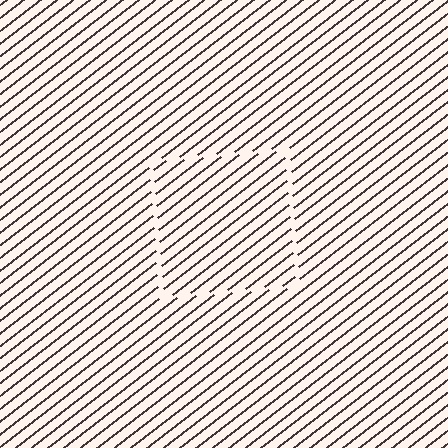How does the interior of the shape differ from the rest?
The interior of the shape contains the same grating, shifted by half a period — the contour is defined by the phase discontinuity where line-ends from the inner and outer gratings abut.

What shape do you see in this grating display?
An illusory square. The interior of the shape contains the same grating, shifted by half a period — the contour is defined by the phase discontinuity where line-ends from the inner and outer gratings abut.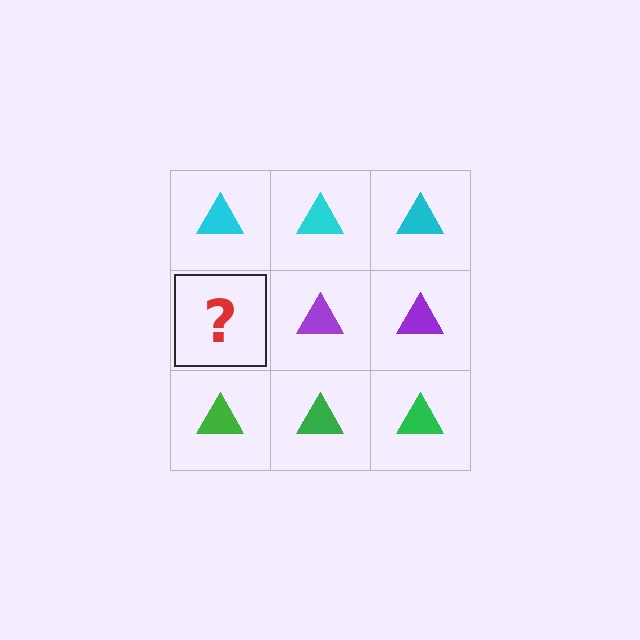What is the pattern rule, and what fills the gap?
The rule is that each row has a consistent color. The gap should be filled with a purple triangle.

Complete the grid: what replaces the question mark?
The question mark should be replaced with a purple triangle.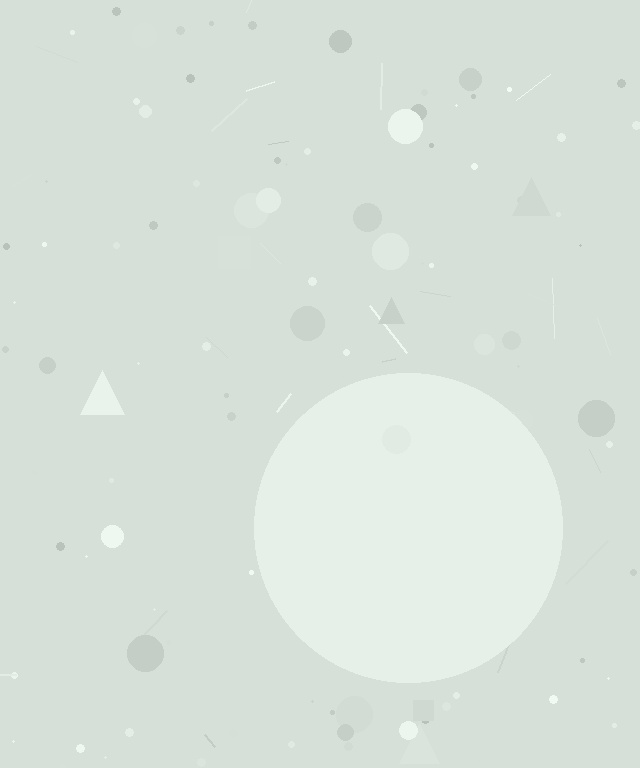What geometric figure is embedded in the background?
A circle is embedded in the background.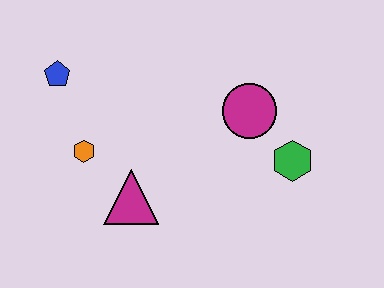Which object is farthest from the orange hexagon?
The green hexagon is farthest from the orange hexagon.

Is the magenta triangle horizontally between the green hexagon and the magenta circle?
No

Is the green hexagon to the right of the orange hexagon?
Yes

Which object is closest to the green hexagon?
The magenta circle is closest to the green hexagon.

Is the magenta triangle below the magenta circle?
Yes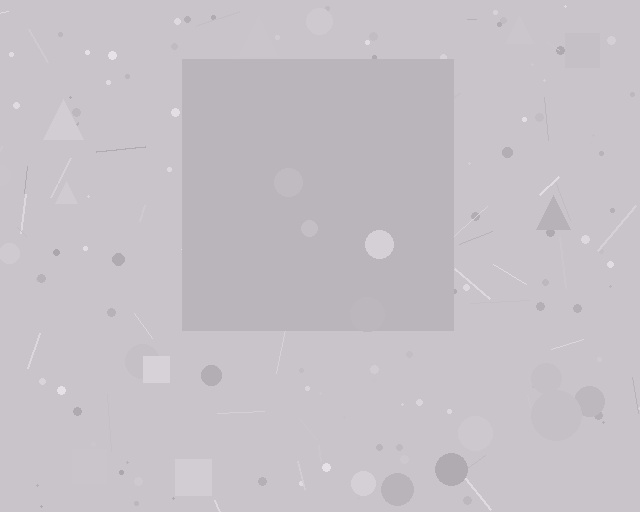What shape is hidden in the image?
A square is hidden in the image.